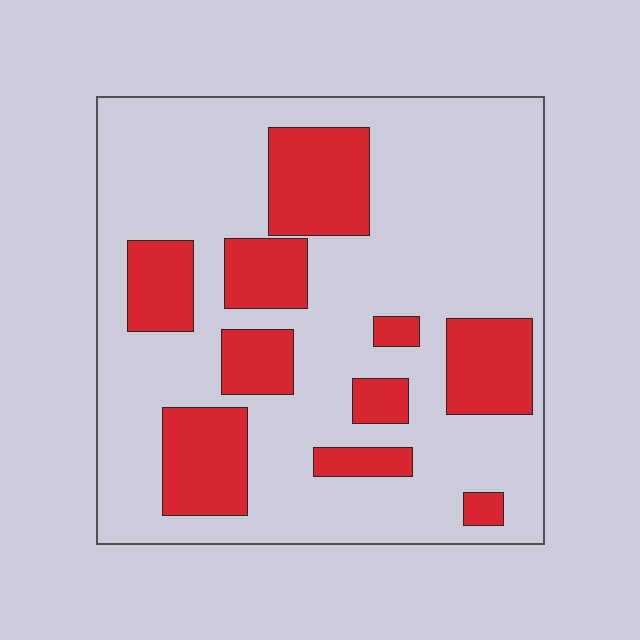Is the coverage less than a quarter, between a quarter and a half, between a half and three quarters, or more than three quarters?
Between a quarter and a half.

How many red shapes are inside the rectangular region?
10.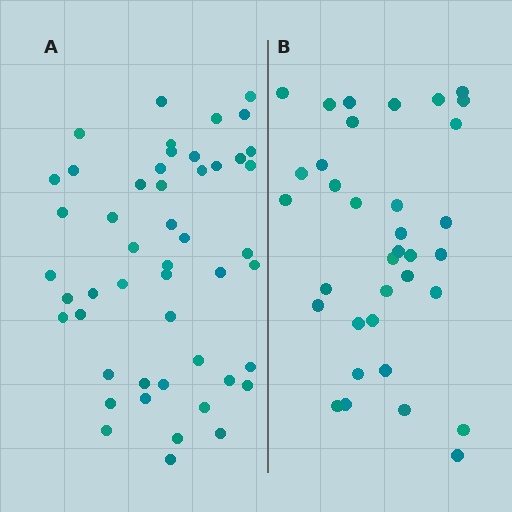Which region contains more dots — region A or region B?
Region A (the left region) has more dots.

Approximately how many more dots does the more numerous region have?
Region A has approximately 15 more dots than region B.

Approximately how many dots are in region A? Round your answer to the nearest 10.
About 50 dots. (The exact count is 49, which rounds to 50.)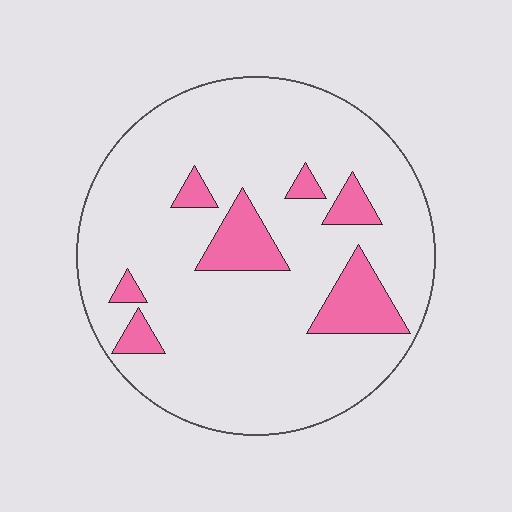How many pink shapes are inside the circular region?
7.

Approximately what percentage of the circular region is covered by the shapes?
Approximately 15%.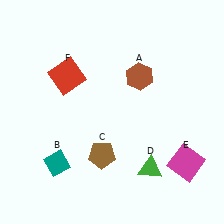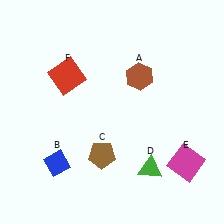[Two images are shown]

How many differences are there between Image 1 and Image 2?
There is 1 difference between the two images.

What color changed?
The diamond (B) changed from teal in Image 1 to blue in Image 2.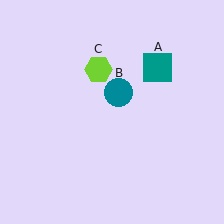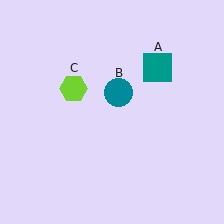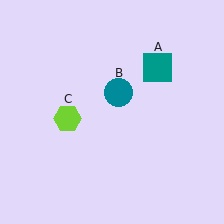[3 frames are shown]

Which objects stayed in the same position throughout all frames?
Teal square (object A) and teal circle (object B) remained stationary.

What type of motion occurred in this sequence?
The lime hexagon (object C) rotated counterclockwise around the center of the scene.